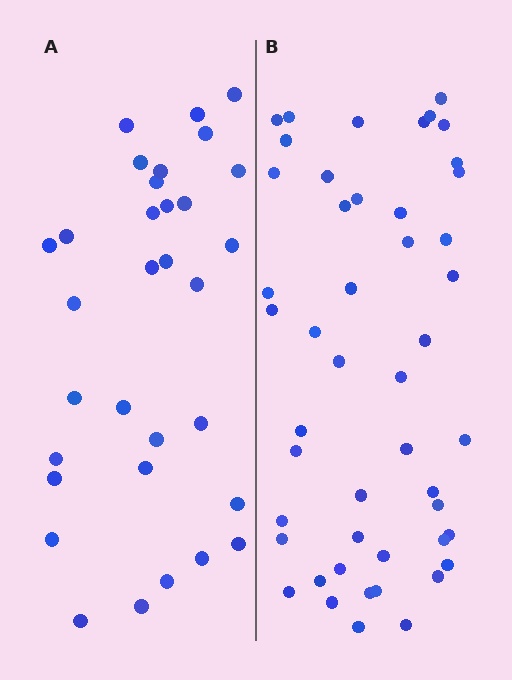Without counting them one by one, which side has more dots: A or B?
Region B (the right region) has more dots.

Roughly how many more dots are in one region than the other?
Region B has approximately 15 more dots than region A.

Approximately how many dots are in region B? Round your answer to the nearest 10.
About 50 dots. (The exact count is 48, which rounds to 50.)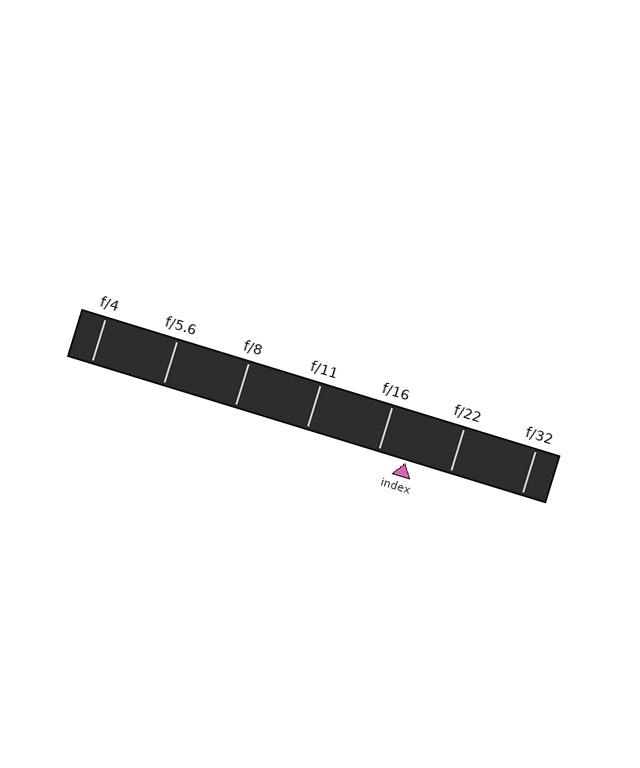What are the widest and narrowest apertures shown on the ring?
The widest aperture shown is f/4 and the narrowest is f/32.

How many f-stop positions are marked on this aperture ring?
There are 7 f-stop positions marked.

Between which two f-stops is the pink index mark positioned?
The index mark is between f/16 and f/22.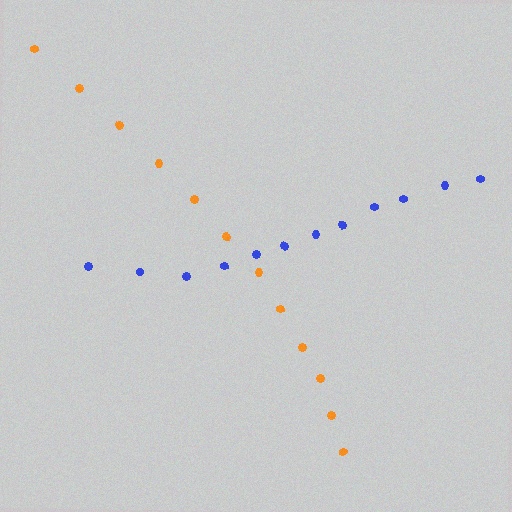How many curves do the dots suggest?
There are 2 distinct paths.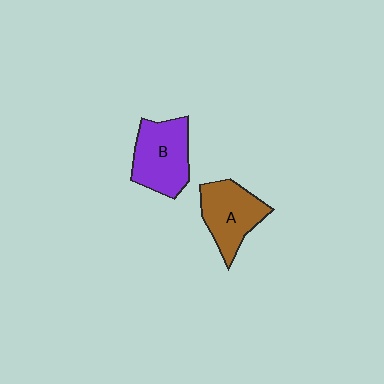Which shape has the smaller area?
Shape A (brown).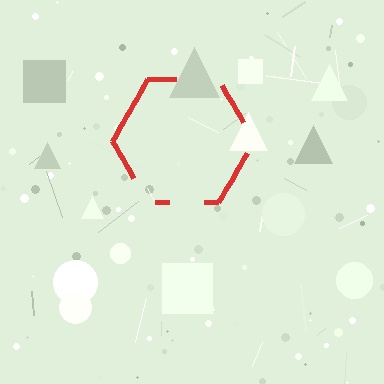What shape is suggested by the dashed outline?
The dashed outline suggests a hexagon.